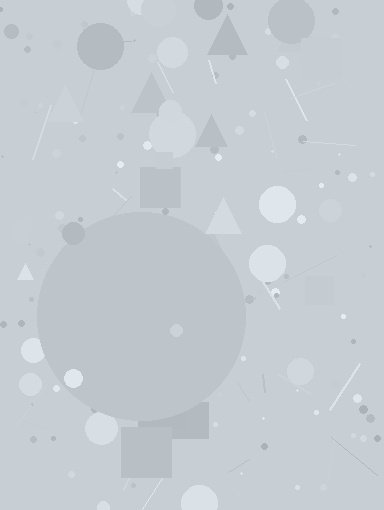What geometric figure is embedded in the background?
A circle is embedded in the background.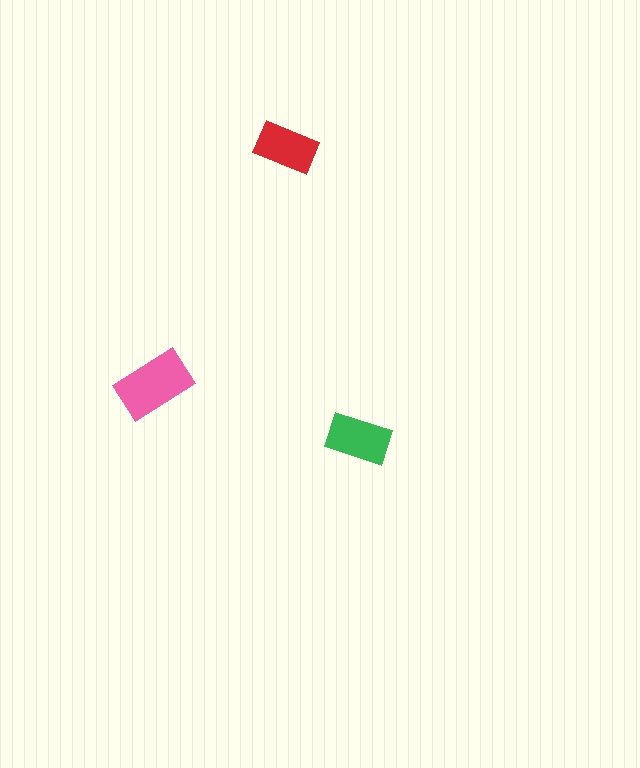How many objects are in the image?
There are 3 objects in the image.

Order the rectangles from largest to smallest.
the pink one, the green one, the red one.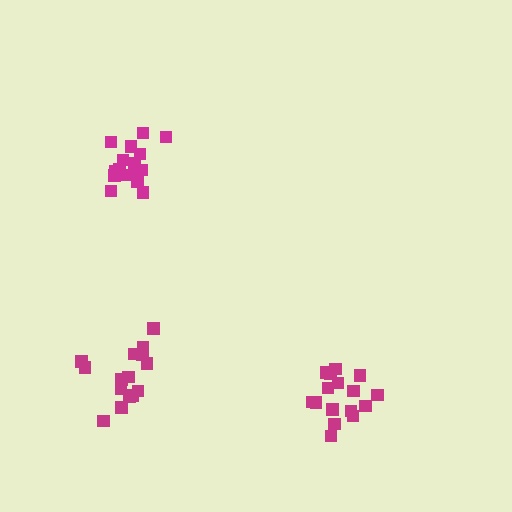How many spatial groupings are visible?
There are 3 spatial groupings.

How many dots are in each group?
Group 1: 16 dots, Group 2: 18 dots, Group 3: 16 dots (50 total).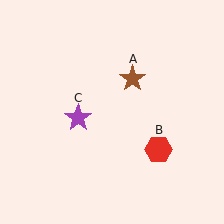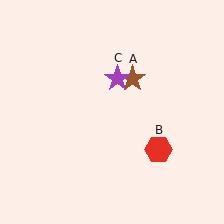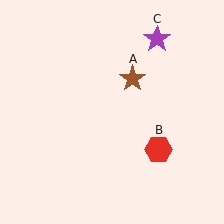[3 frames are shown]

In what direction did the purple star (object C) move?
The purple star (object C) moved up and to the right.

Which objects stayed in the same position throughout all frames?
Brown star (object A) and red hexagon (object B) remained stationary.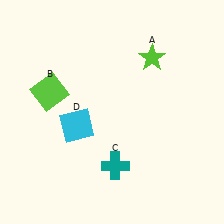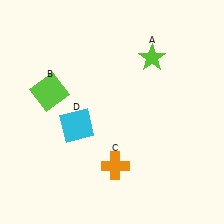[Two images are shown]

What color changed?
The cross (C) changed from teal in Image 1 to orange in Image 2.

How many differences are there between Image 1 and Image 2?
There is 1 difference between the two images.